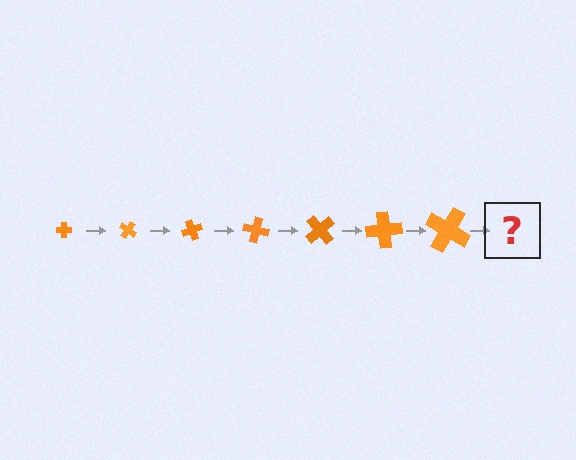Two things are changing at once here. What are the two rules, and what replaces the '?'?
The two rules are that the cross grows larger each step and it rotates 35 degrees each step. The '?' should be a cross, larger than the previous one and rotated 245 degrees from the start.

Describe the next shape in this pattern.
It should be a cross, larger than the previous one and rotated 245 degrees from the start.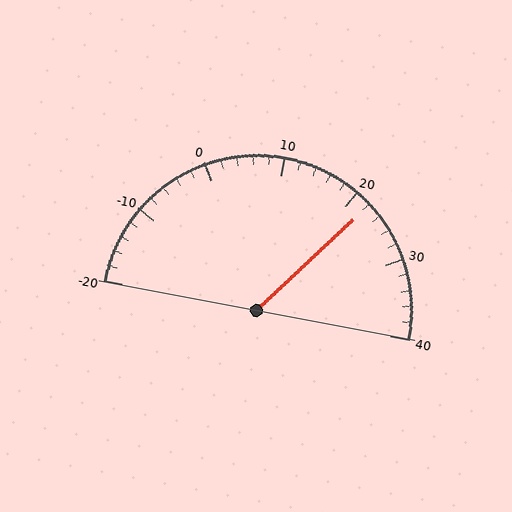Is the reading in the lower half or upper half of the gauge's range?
The reading is in the upper half of the range (-20 to 40).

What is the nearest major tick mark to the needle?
The nearest major tick mark is 20.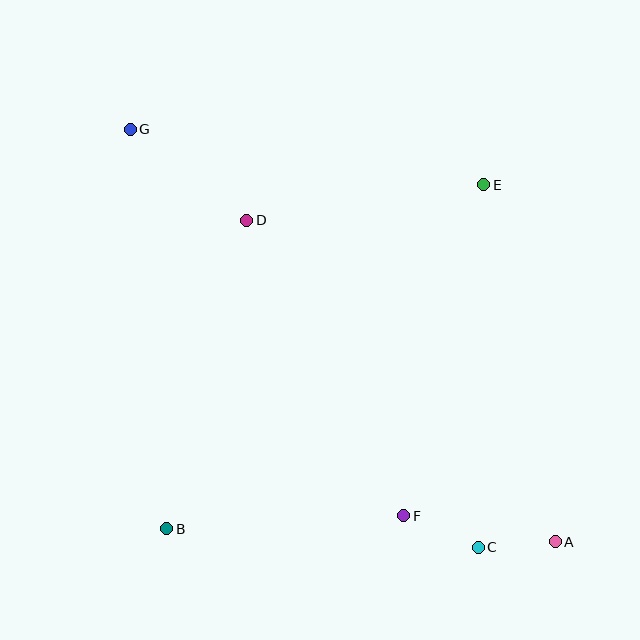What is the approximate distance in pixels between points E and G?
The distance between E and G is approximately 358 pixels.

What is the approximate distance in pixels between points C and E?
The distance between C and E is approximately 362 pixels.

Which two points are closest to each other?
Points A and C are closest to each other.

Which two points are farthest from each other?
Points A and G are farthest from each other.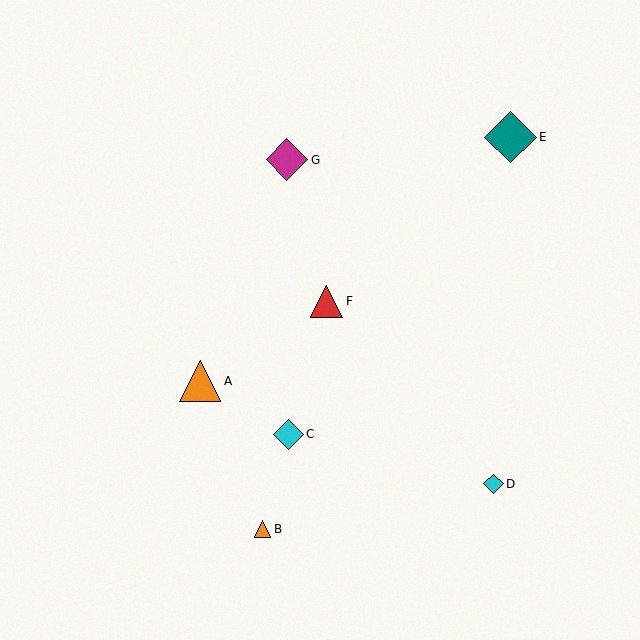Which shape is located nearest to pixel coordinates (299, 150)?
The magenta diamond (labeled G) at (287, 160) is nearest to that location.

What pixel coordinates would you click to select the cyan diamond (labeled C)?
Click at (288, 434) to select the cyan diamond C.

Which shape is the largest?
The teal diamond (labeled E) is the largest.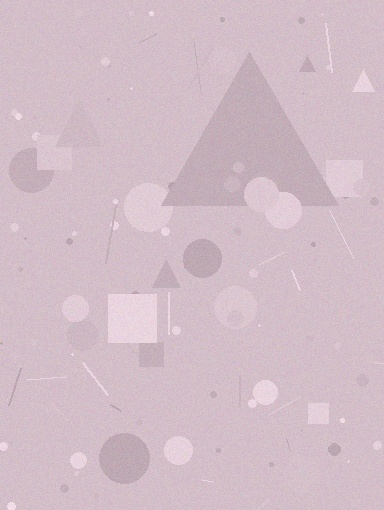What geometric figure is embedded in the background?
A triangle is embedded in the background.